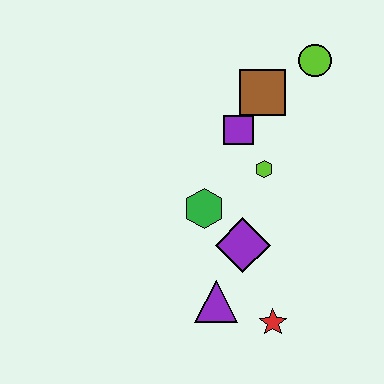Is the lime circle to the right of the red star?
Yes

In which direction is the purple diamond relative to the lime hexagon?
The purple diamond is below the lime hexagon.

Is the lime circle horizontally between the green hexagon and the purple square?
No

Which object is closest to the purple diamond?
The green hexagon is closest to the purple diamond.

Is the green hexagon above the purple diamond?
Yes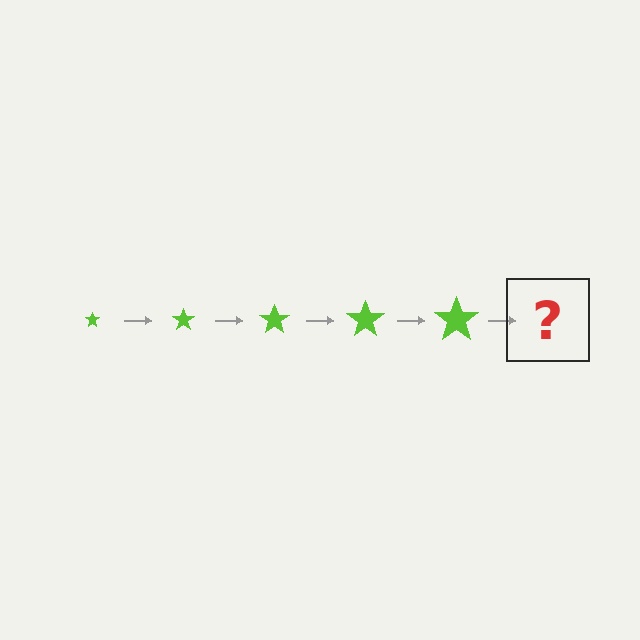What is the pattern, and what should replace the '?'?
The pattern is that the star gets progressively larger each step. The '?' should be a lime star, larger than the previous one.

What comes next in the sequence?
The next element should be a lime star, larger than the previous one.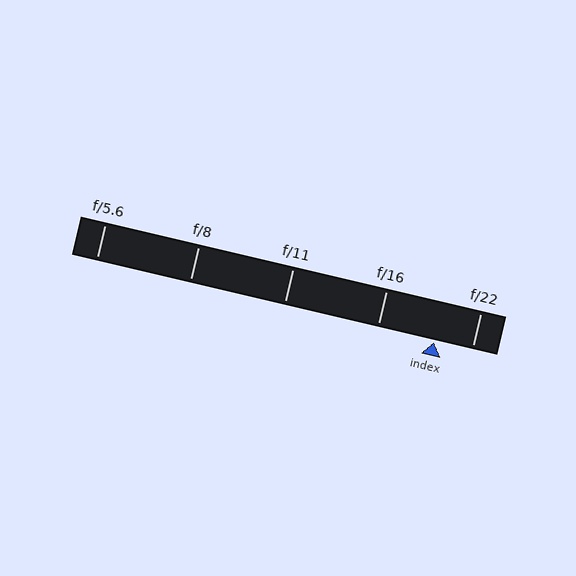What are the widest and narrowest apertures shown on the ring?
The widest aperture shown is f/5.6 and the narrowest is f/22.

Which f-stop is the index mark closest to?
The index mark is closest to f/22.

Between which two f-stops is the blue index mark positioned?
The index mark is between f/16 and f/22.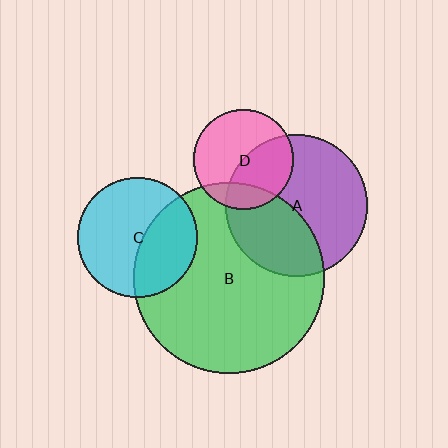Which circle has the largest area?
Circle B (green).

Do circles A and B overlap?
Yes.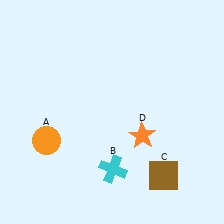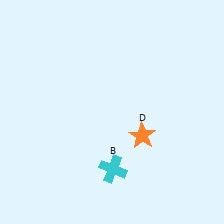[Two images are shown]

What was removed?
The brown square (C), the orange circle (A) were removed in Image 2.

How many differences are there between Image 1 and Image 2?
There are 2 differences between the two images.